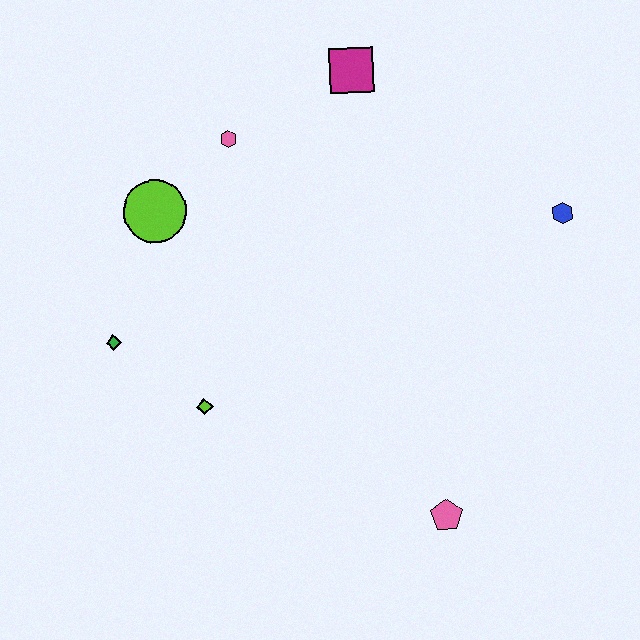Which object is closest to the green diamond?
The lime diamond is closest to the green diamond.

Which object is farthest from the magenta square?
The pink pentagon is farthest from the magenta square.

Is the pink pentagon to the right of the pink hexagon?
Yes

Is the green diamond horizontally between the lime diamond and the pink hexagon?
No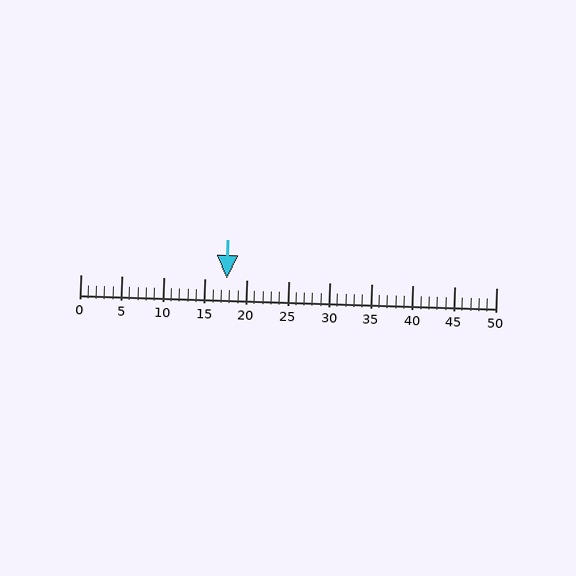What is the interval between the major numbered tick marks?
The major tick marks are spaced 5 units apart.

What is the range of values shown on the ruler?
The ruler shows values from 0 to 50.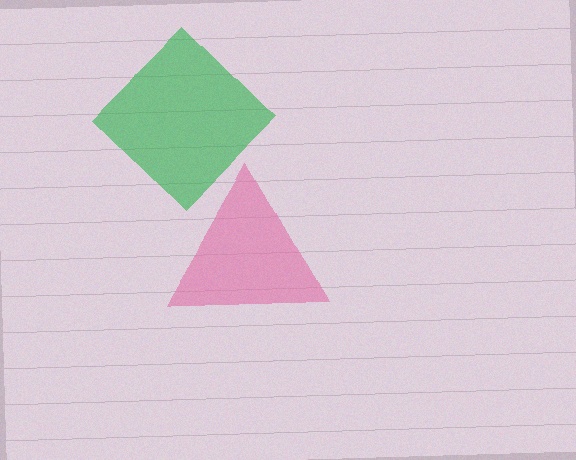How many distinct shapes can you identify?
There are 2 distinct shapes: a green diamond, a pink triangle.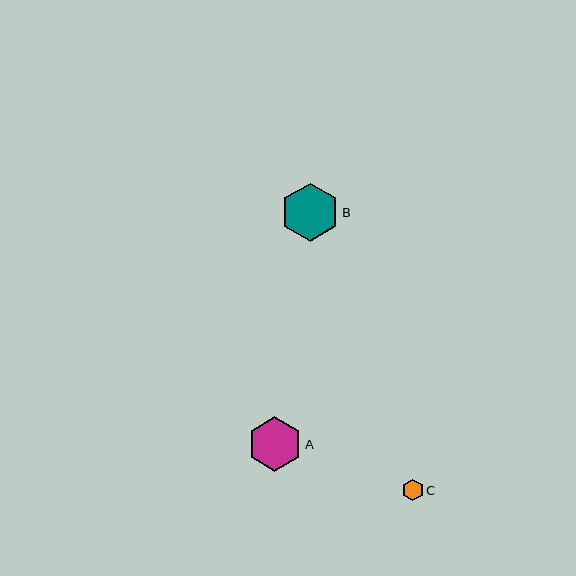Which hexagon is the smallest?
Hexagon C is the smallest with a size of approximately 21 pixels.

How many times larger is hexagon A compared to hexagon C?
Hexagon A is approximately 2.6 times the size of hexagon C.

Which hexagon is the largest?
Hexagon B is the largest with a size of approximately 58 pixels.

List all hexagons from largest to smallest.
From largest to smallest: B, A, C.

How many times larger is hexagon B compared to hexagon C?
Hexagon B is approximately 2.8 times the size of hexagon C.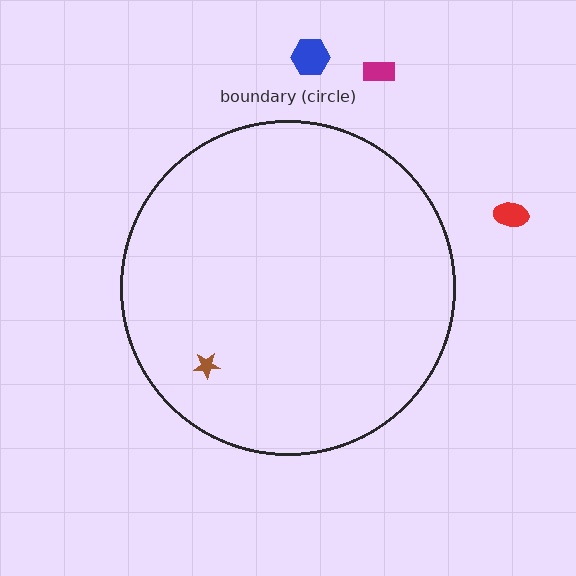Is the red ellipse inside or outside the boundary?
Outside.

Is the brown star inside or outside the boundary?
Inside.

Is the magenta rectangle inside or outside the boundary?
Outside.